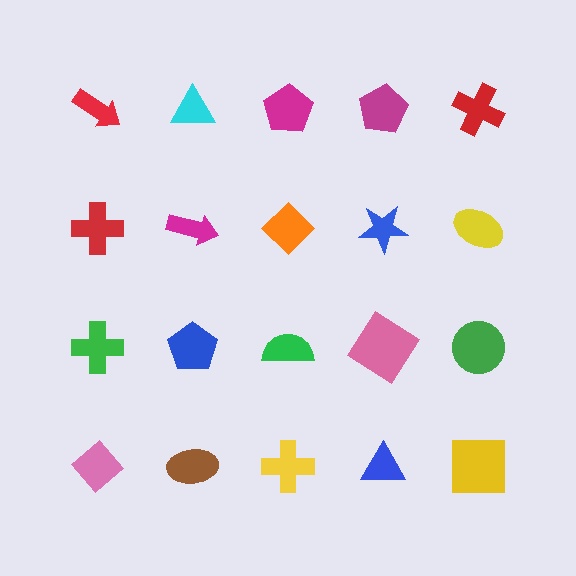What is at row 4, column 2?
A brown ellipse.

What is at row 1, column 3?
A magenta pentagon.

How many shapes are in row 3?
5 shapes.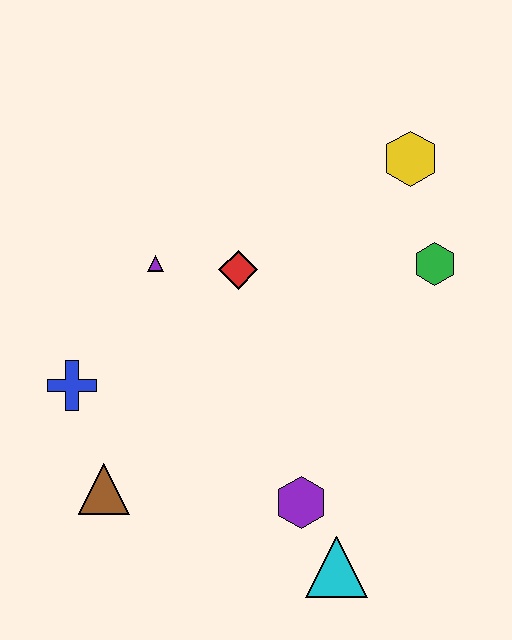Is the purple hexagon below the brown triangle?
Yes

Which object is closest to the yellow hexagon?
The green hexagon is closest to the yellow hexagon.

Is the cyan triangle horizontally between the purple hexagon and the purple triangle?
No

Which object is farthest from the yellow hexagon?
The brown triangle is farthest from the yellow hexagon.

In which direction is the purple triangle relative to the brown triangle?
The purple triangle is above the brown triangle.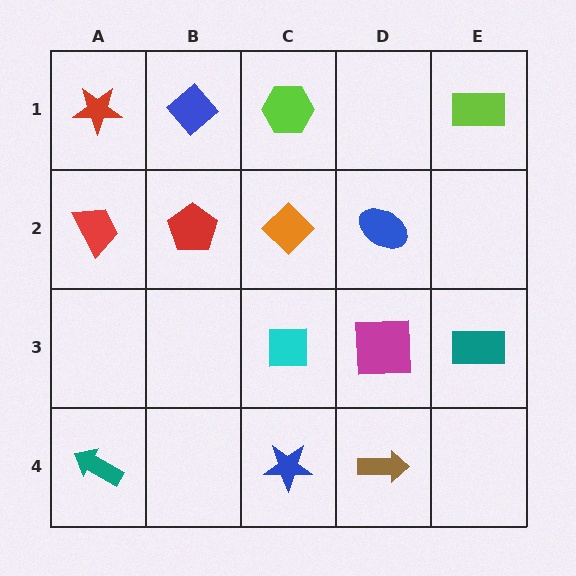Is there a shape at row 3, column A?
No, that cell is empty.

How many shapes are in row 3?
3 shapes.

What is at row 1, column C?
A lime hexagon.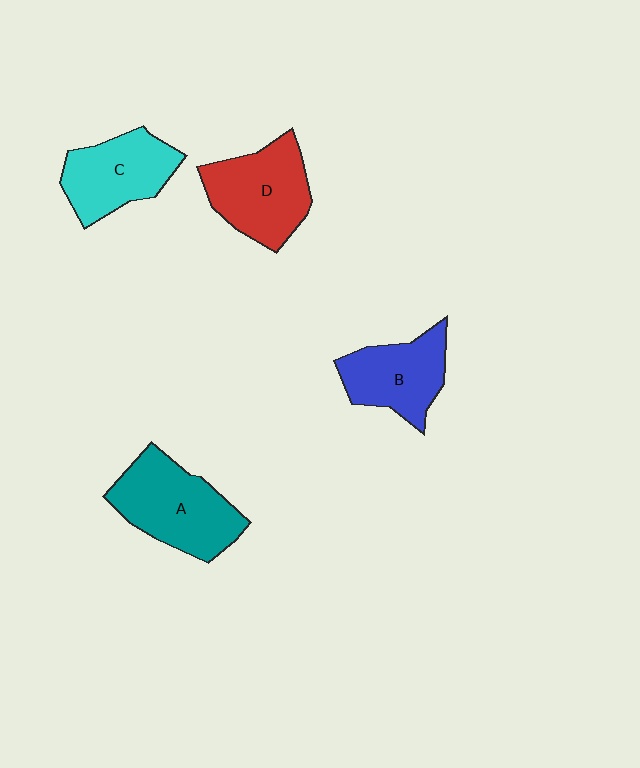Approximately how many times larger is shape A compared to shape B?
Approximately 1.3 times.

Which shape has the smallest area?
Shape B (blue).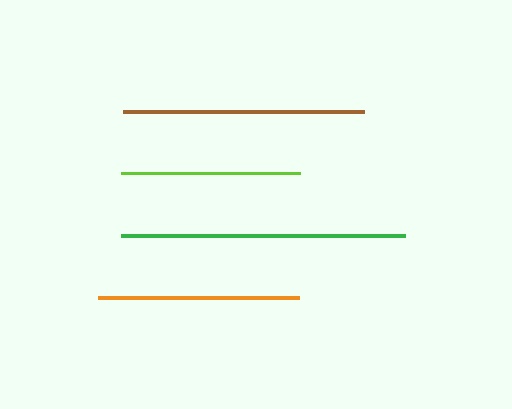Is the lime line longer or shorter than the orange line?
The orange line is longer than the lime line.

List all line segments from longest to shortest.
From longest to shortest: green, brown, orange, lime.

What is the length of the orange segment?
The orange segment is approximately 201 pixels long.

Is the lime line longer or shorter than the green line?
The green line is longer than the lime line.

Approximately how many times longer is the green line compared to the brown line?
The green line is approximately 1.2 times the length of the brown line.